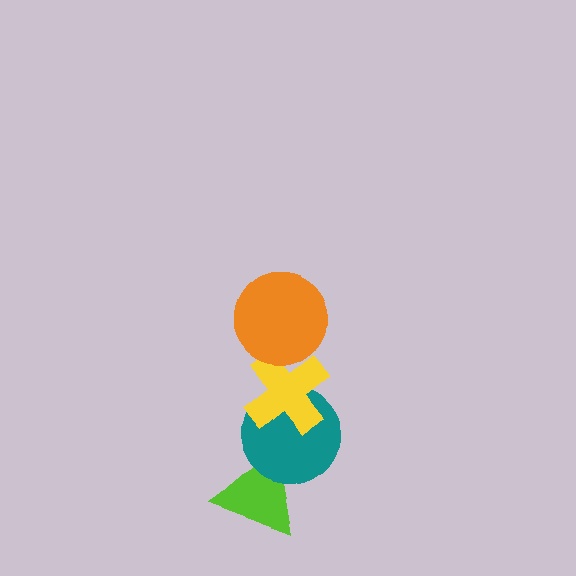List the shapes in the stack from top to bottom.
From top to bottom: the orange circle, the yellow cross, the teal circle, the lime triangle.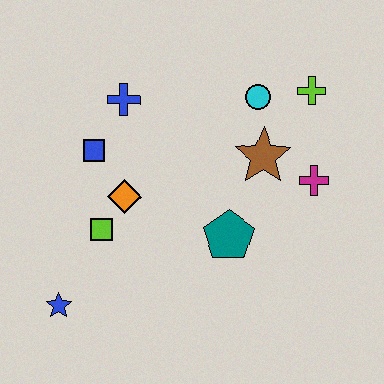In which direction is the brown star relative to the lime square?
The brown star is to the right of the lime square.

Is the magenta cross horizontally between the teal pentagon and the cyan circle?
No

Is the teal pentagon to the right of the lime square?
Yes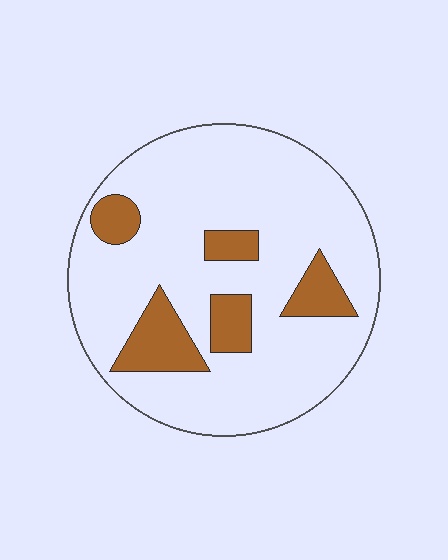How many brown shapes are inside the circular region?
5.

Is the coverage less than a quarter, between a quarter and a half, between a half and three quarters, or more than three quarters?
Less than a quarter.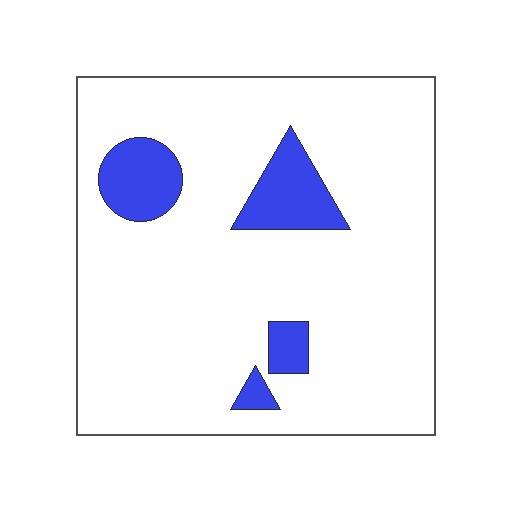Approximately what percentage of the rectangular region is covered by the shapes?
Approximately 10%.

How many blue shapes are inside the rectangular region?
4.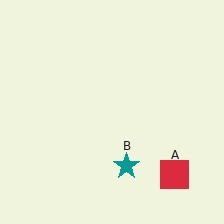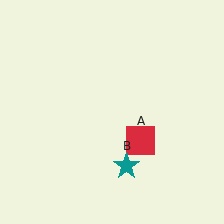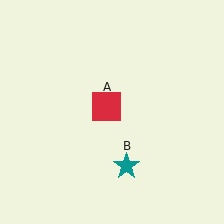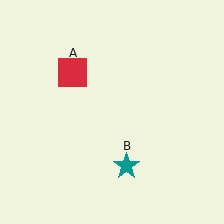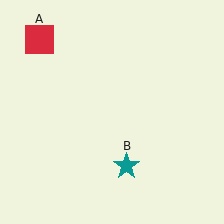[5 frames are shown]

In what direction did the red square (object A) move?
The red square (object A) moved up and to the left.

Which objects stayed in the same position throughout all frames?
Teal star (object B) remained stationary.